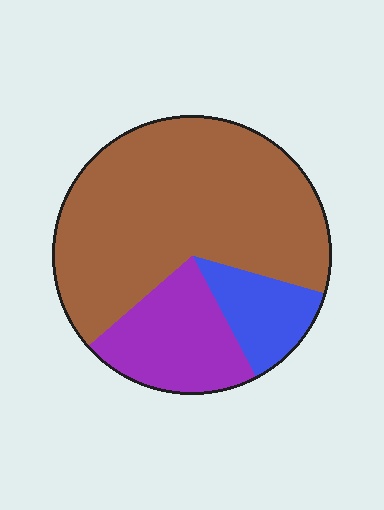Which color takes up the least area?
Blue, at roughly 15%.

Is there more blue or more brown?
Brown.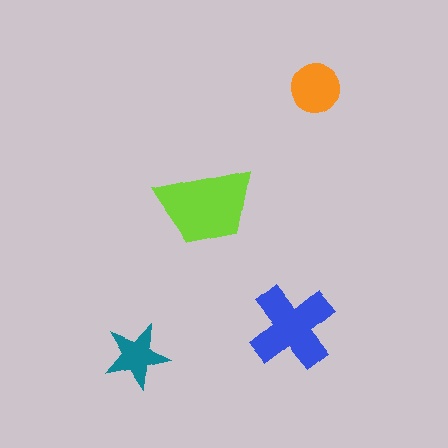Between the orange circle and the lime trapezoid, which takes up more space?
The lime trapezoid.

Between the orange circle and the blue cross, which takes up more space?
The blue cross.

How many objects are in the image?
There are 4 objects in the image.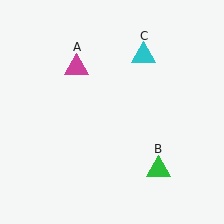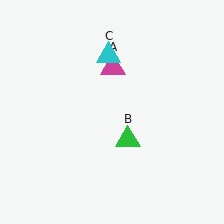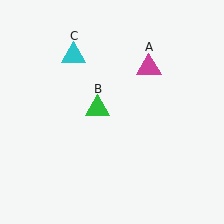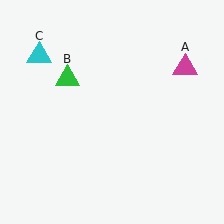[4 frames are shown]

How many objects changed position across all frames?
3 objects changed position: magenta triangle (object A), green triangle (object B), cyan triangle (object C).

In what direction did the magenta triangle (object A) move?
The magenta triangle (object A) moved right.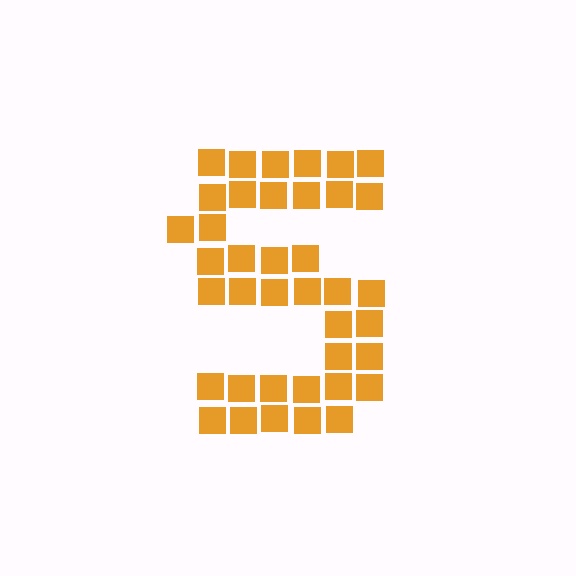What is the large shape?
The large shape is the letter S.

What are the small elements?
The small elements are squares.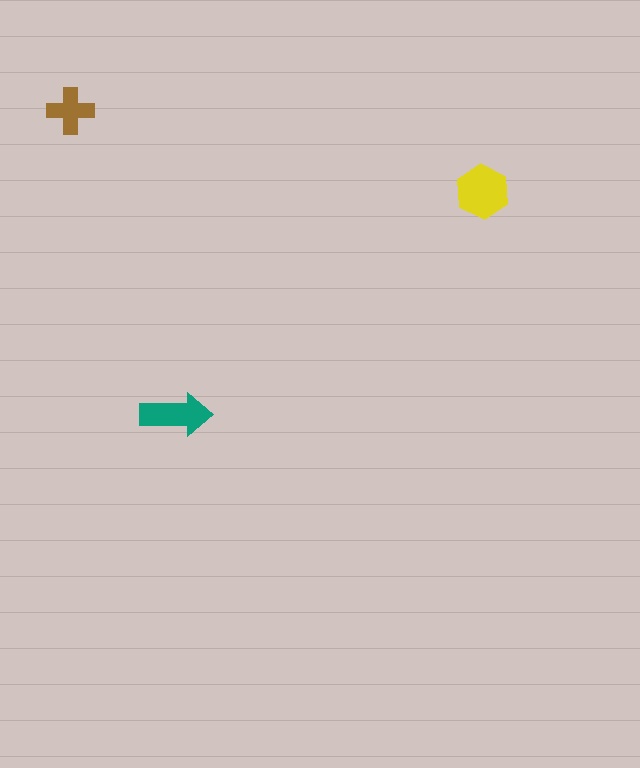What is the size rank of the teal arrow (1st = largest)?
2nd.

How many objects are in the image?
There are 3 objects in the image.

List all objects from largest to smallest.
The yellow hexagon, the teal arrow, the brown cross.